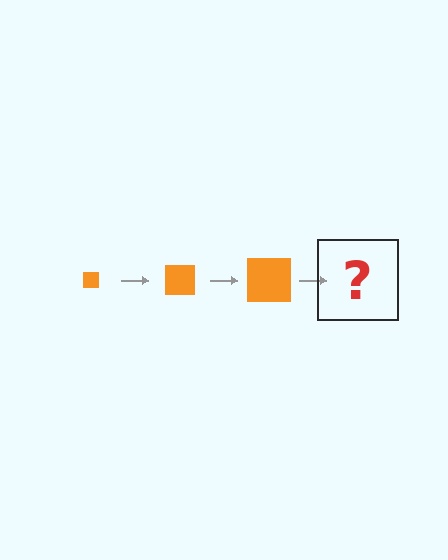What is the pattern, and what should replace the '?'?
The pattern is that the square gets progressively larger each step. The '?' should be an orange square, larger than the previous one.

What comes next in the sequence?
The next element should be an orange square, larger than the previous one.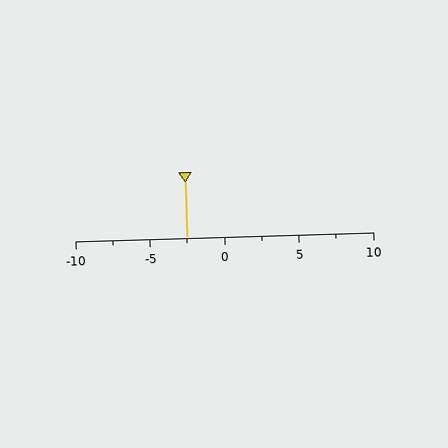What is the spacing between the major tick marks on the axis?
The major ticks are spaced 5 apart.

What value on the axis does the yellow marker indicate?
The marker indicates approximately -2.5.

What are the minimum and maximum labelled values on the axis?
The axis runs from -10 to 10.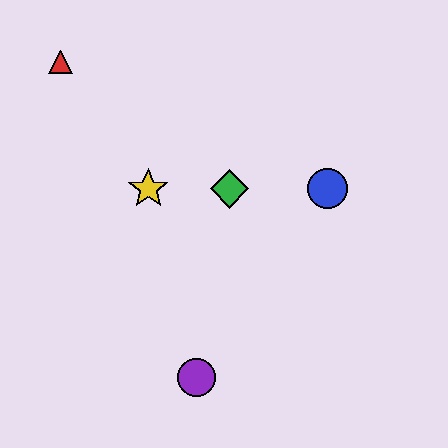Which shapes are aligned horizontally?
The blue circle, the green diamond, the yellow star are aligned horizontally.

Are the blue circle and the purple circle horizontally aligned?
No, the blue circle is at y≈189 and the purple circle is at y≈377.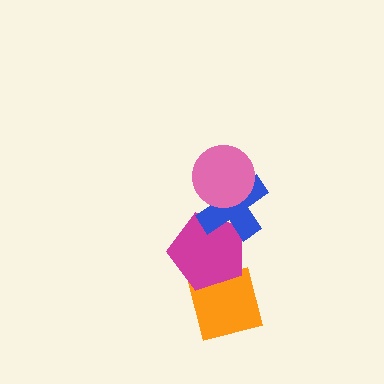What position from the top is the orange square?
The orange square is 4th from the top.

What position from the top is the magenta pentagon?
The magenta pentagon is 3rd from the top.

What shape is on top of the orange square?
The magenta pentagon is on top of the orange square.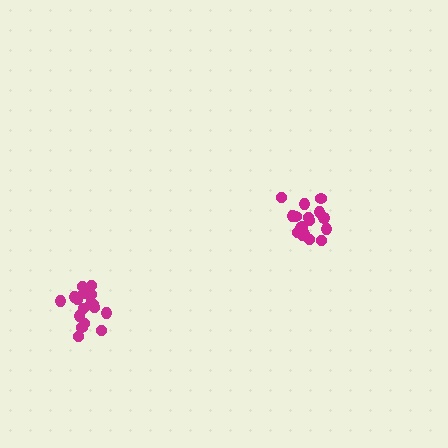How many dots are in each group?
Group 1: 18 dots, Group 2: 18 dots (36 total).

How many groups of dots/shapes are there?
There are 2 groups.